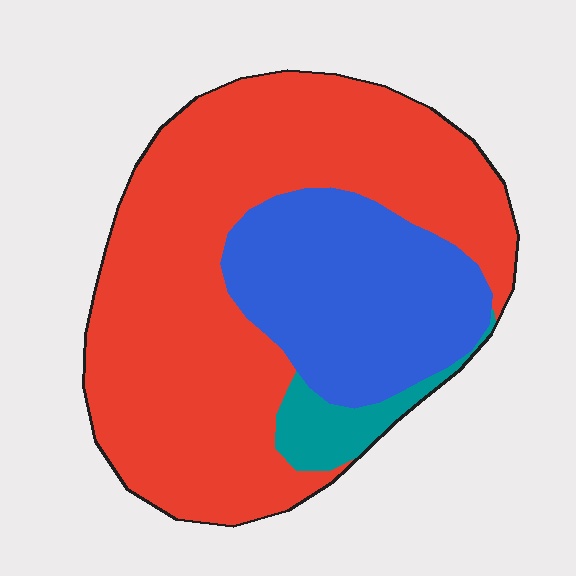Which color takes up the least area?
Teal, at roughly 5%.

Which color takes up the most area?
Red, at roughly 65%.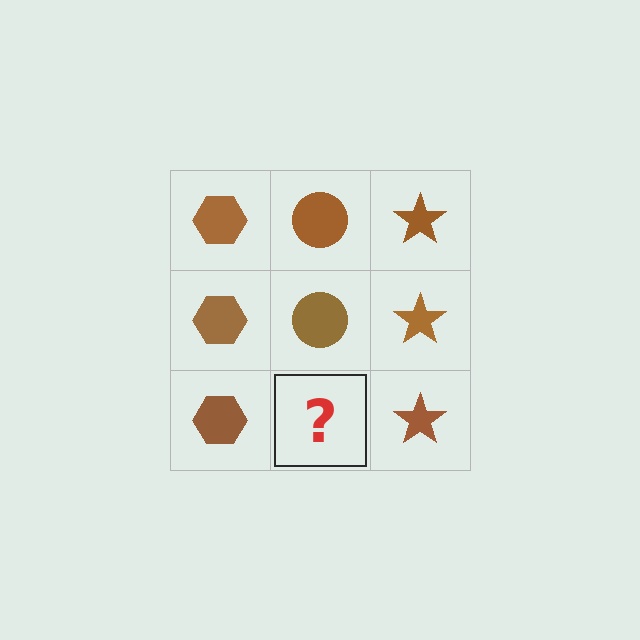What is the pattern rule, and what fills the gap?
The rule is that each column has a consistent shape. The gap should be filled with a brown circle.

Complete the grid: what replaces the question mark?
The question mark should be replaced with a brown circle.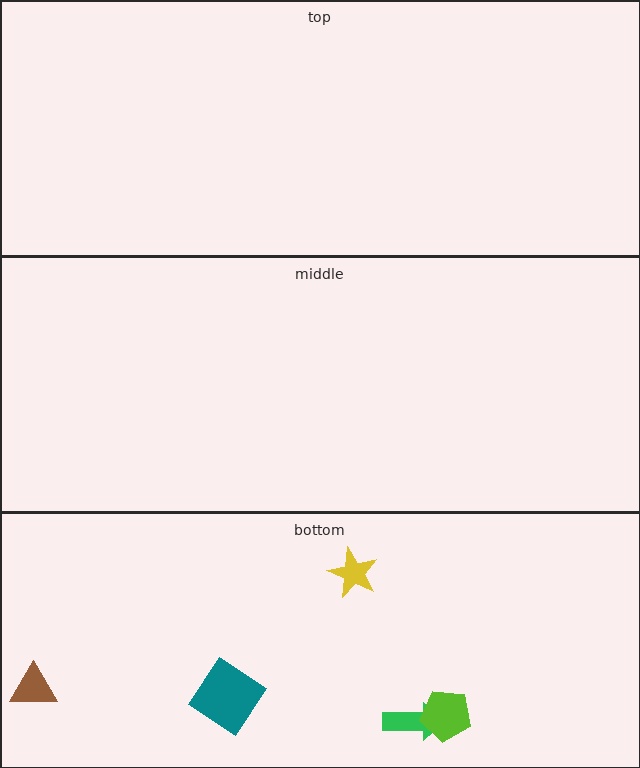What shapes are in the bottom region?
The green arrow, the brown triangle, the teal diamond, the lime pentagon, the yellow star.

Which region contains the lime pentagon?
The bottom region.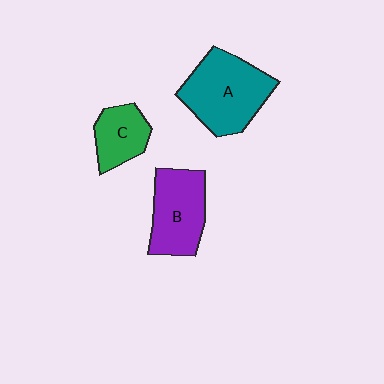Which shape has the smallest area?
Shape C (green).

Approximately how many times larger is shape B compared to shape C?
Approximately 1.5 times.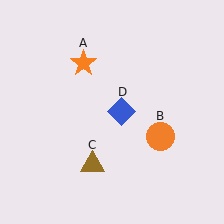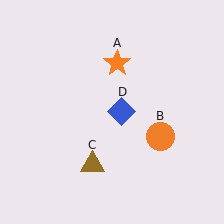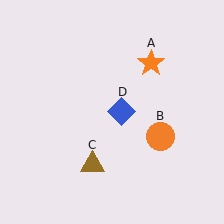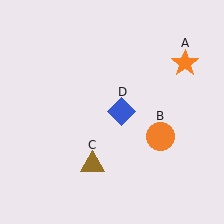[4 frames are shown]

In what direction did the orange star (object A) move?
The orange star (object A) moved right.